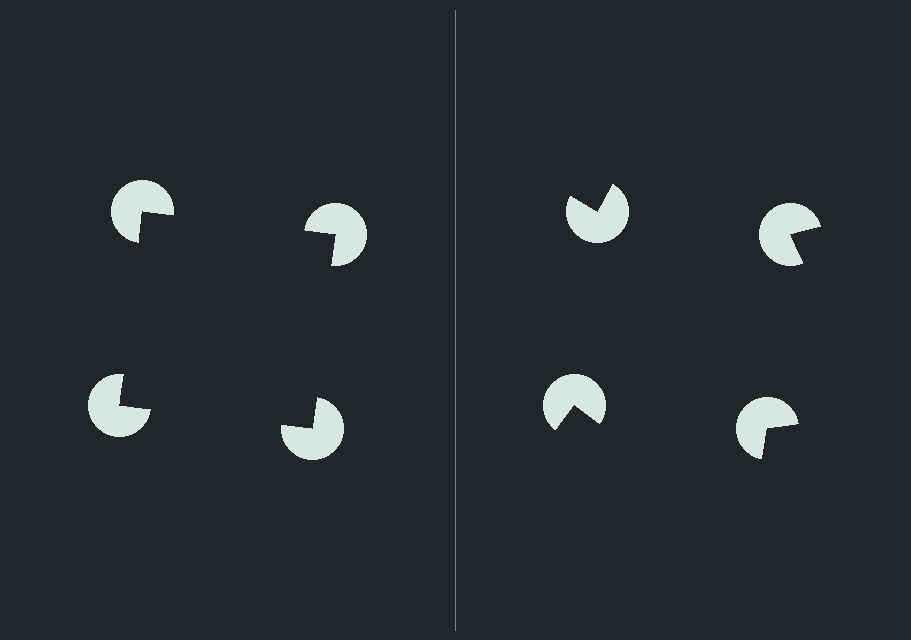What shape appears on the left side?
An illusory square.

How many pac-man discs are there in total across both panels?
8 — 4 on each side.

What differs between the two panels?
The pac-man discs are positioned identically on both sides; only the wedge orientations differ. On the left they align to a square; on the right they are misaligned.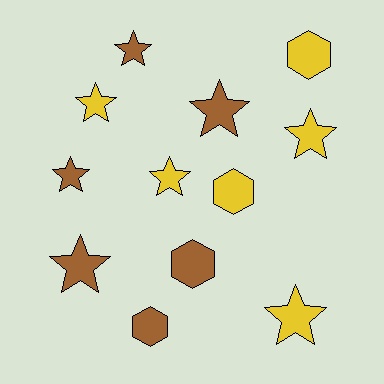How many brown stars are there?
There are 4 brown stars.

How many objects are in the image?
There are 12 objects.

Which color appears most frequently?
Brown, with 6 objects.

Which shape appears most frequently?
Star, with 8 objects.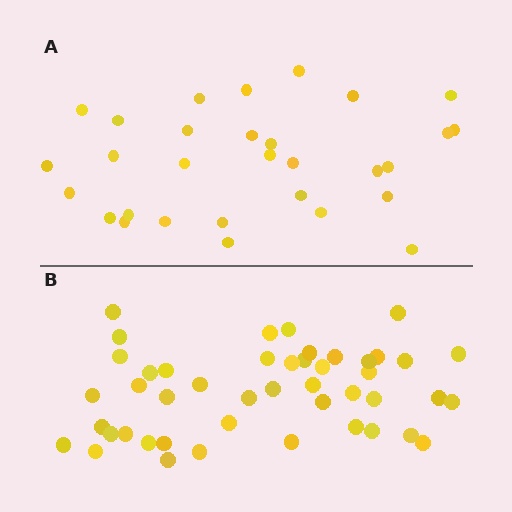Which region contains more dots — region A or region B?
Region B (the bottom region) has more dots.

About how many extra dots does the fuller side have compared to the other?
Region B has approximately 15 more dots than region A.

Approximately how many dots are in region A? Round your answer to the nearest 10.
About 30 dots.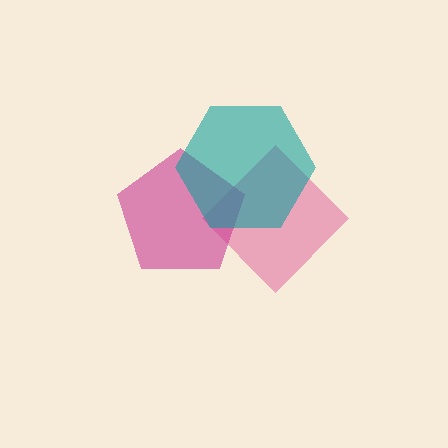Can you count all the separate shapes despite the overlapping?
Yes, there are 3 separate shapes.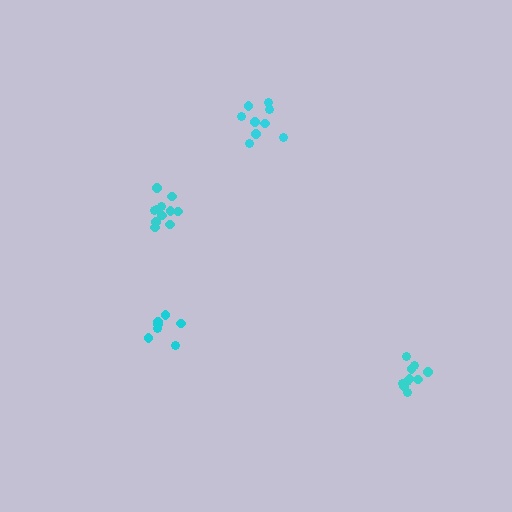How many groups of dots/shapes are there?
There are 4 groups.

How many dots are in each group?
Group 1: 7 dots, Group 2: 11 dots, Group 3: 9 dots, Group 4: 10 dots (37 total).